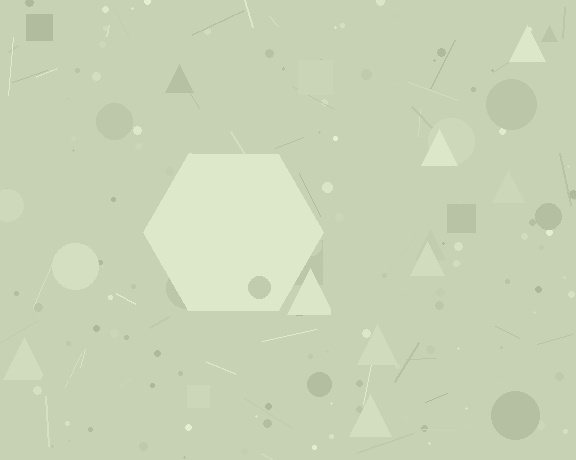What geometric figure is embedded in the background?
A hexagon is embedded in the background.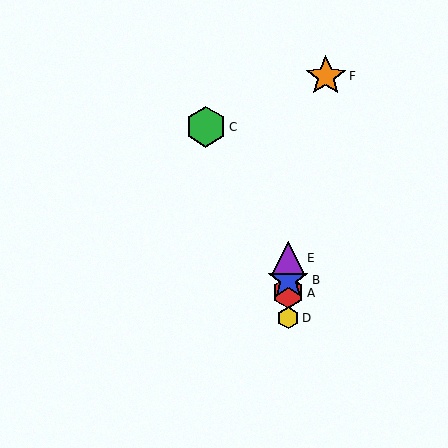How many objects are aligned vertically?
4 objects (A, B, D, E) are aligned vertically.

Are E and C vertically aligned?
No, E is at x≈288 and C is at x≈206.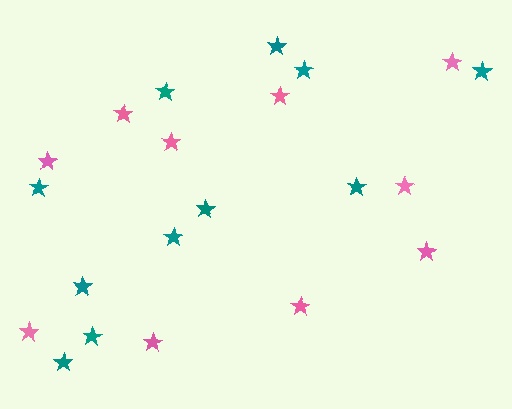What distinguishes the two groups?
There are 2 groups: one group of pink stars (10) and one group of teal stars (11).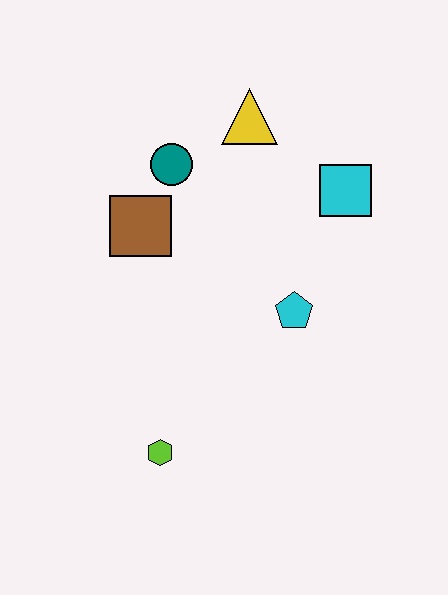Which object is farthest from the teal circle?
The lime hexagon is farthest from the teal circle.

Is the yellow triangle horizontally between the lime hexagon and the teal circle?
No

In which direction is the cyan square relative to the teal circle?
The cyan square is to the right of the teal circle.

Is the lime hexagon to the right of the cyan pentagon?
No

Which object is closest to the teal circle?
The brown square is closest to the teal circle.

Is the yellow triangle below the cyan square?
No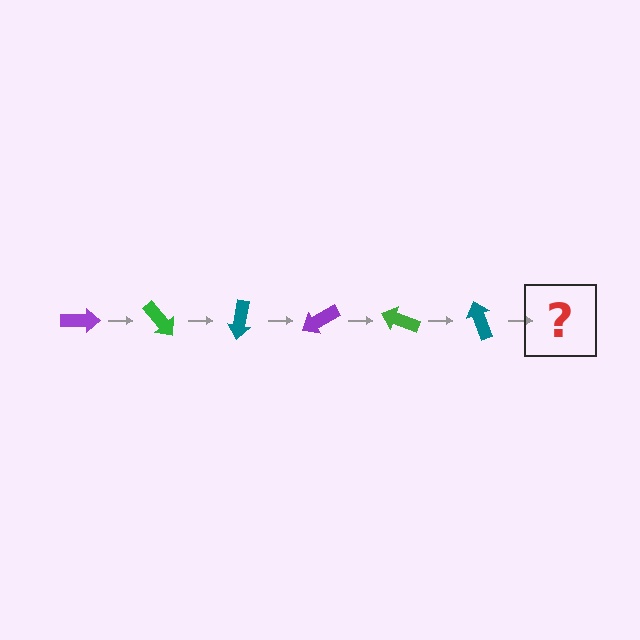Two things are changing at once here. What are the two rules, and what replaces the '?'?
The two rules are that it rotates 50 degrees each step and the color cycles through purple, green, and teal. The '?' should be a purple arrow, rotated 300 degrees from the start.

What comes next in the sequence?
The next element should be a purple arrow, rotated 300 degrees from the start.